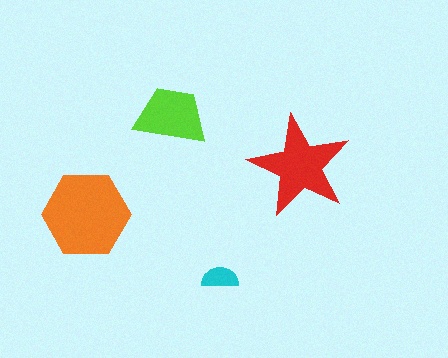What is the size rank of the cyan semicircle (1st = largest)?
4th.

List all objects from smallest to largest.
The cyan semicircle, the lime trapezoid, the red star, the orange hexagon.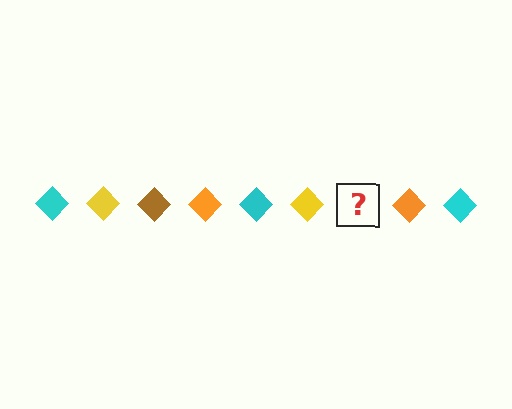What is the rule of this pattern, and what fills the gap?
The rule is that the pattern cycles through cyan, yellow, brown, orange diamonds. The gap should be filled with a brown diamond.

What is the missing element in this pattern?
The missing element is a brown diamond.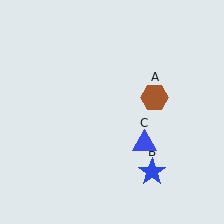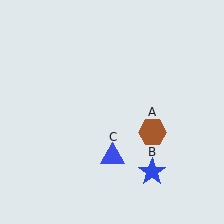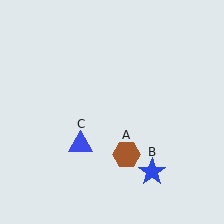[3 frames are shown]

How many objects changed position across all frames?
2 objects changed position: brown hexagon (object A), blue triangle (object C).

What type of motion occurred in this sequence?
The brown hexagon (object A), blue triangle (object C) rotated clockwise around the center of the scene.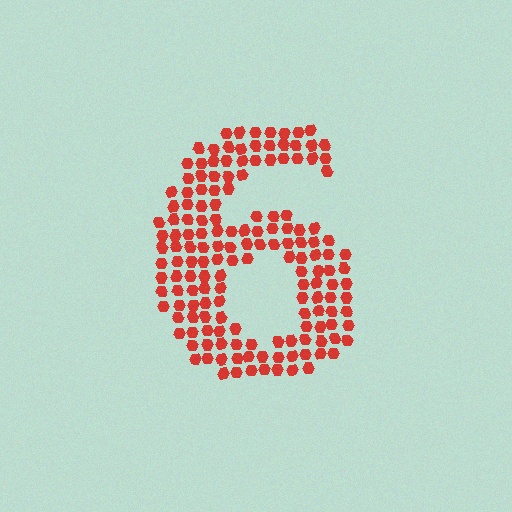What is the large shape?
The large shape is the digit 6.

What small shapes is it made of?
It is made of small hexagons.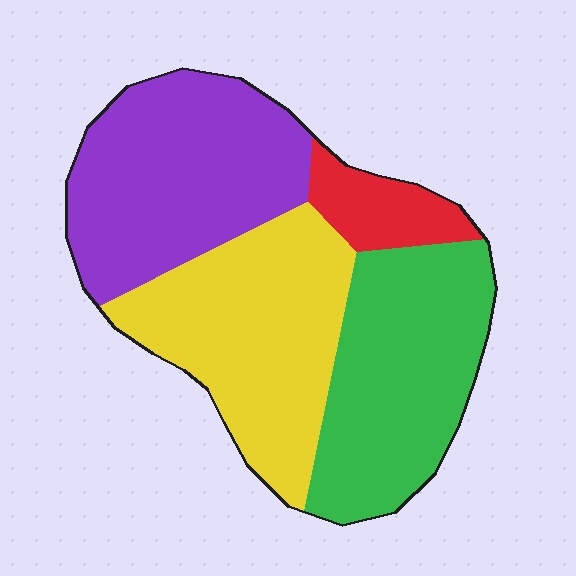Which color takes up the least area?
Red, at roughly 10%.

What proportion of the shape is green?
Green covers 29% of the shape.